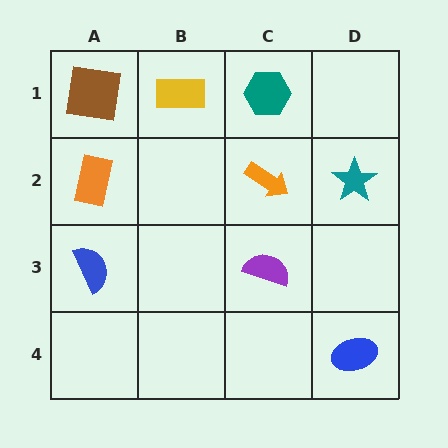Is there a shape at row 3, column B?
No, that cell is empty.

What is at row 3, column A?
A blue semicircle.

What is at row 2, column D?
A teal star.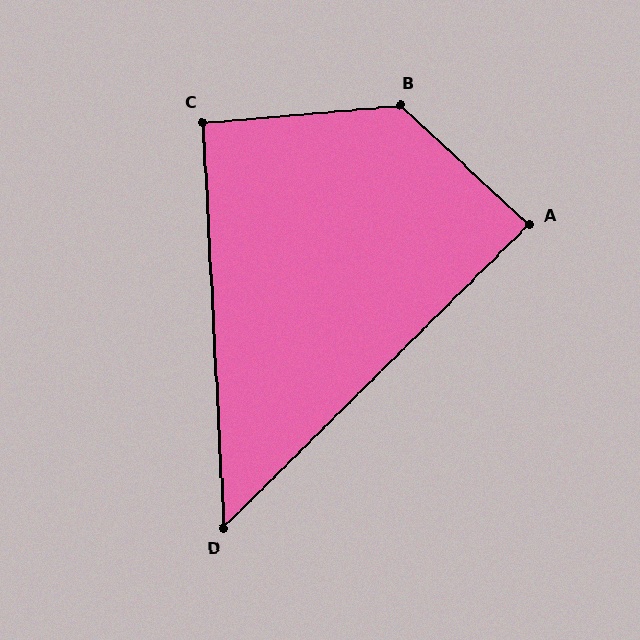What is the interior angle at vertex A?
Approximately 88 degrees (approximately right).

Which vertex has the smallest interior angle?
D, at approximately 48 degrees.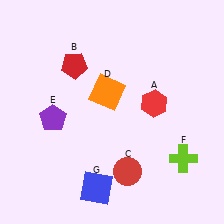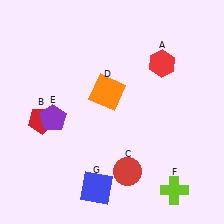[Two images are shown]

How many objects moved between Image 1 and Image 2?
3 objects moved between the two images.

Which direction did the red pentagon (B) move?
The red pentagon (B) moved down.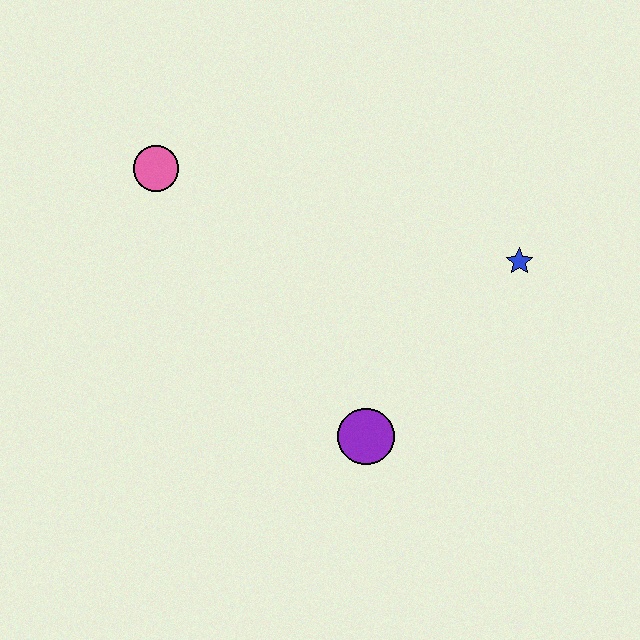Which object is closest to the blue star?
The purple circle is closest to the blue star.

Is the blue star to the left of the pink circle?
No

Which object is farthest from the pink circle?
The blue star is farthest from the pink circle.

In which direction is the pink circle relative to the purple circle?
The pink circle is above the purple circle.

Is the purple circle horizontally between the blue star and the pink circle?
Yes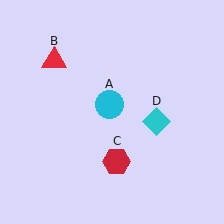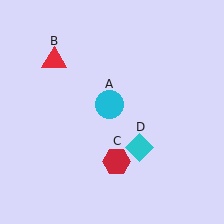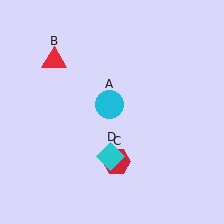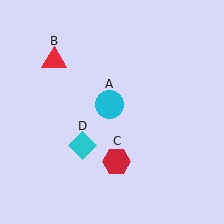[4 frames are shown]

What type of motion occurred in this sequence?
The cyan diamond (object D) rotated clockwise around the center of the scene.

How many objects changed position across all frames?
1 object changed position: cyan diamond (object D).